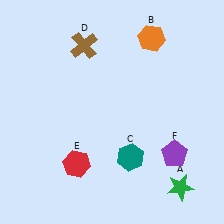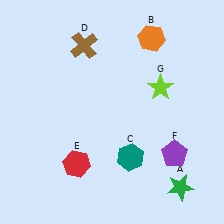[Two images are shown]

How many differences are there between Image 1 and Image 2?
There is 1 difference between the two images.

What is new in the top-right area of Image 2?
A lime star (G) was added in the top-right area of Image 2.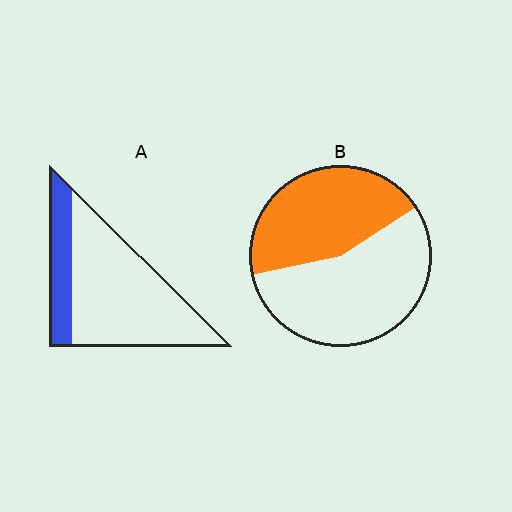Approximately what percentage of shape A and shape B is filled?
A is approximately 25% and B is approximately 45%.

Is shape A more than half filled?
No.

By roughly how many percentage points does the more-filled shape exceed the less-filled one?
By roughly 20 percentage points (B over A).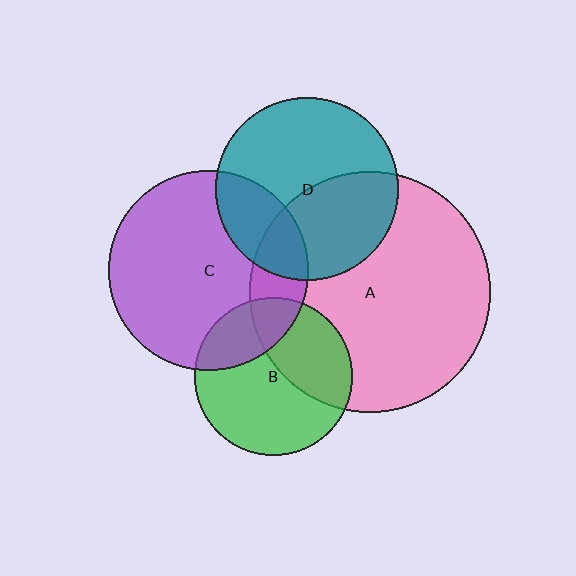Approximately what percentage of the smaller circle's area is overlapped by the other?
Approximately 40%.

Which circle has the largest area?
Circle A (pink).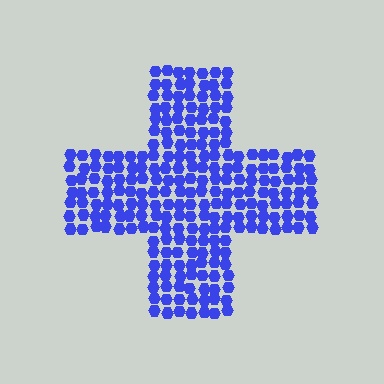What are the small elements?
The small elements are hexagons.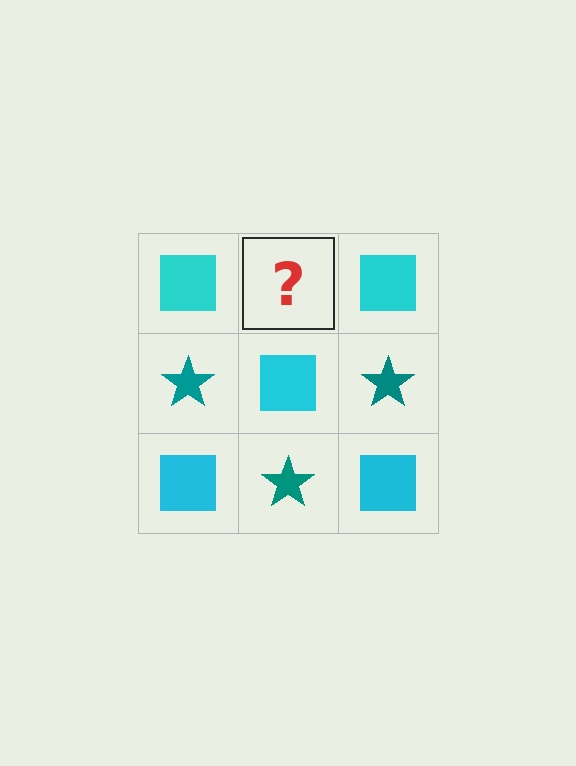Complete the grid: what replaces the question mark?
The question mark should be replaced with a teal star.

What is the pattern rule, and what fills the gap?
The rule is that it alternates cyan square and teal star in a checkerboard pattern. The gap should be filled with a teal star.